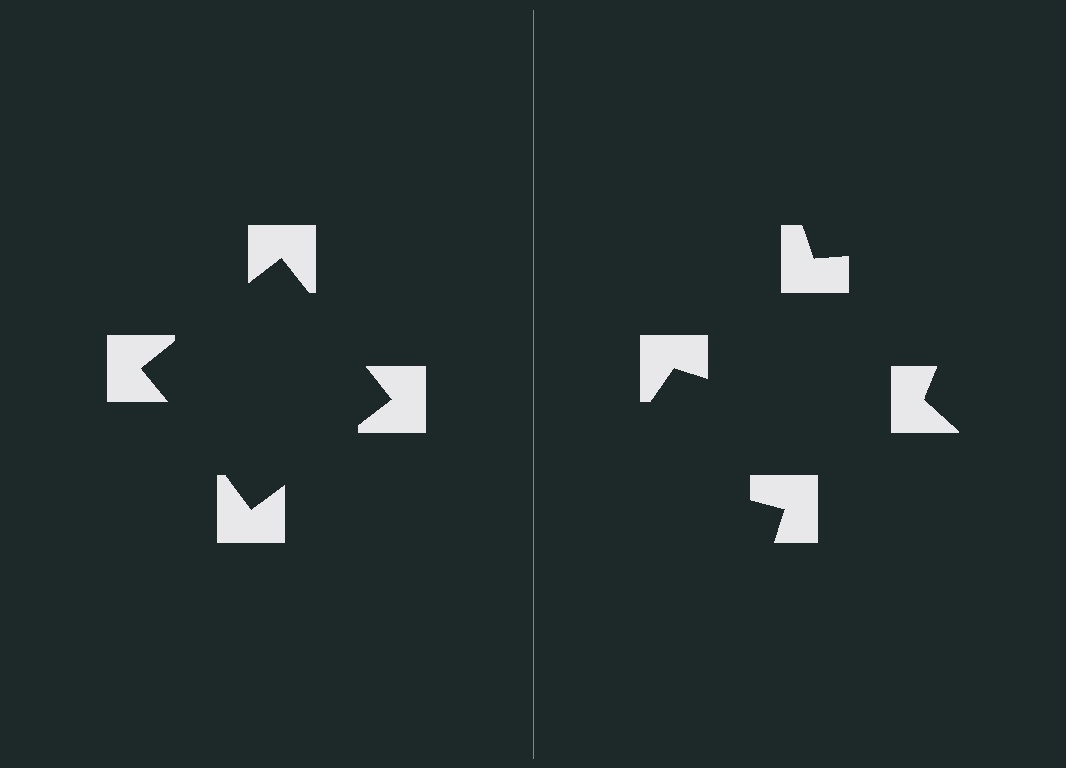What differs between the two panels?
The notched squares are positioned identically on both sides; only the wedge orientations differ. On the left they align to a square; on the right they are misaligned.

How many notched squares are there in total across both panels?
8 — 4 on each side.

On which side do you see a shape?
An illusory square appears on the left side. On the right side the wedge cuts are rotated, so no coherent shape forms.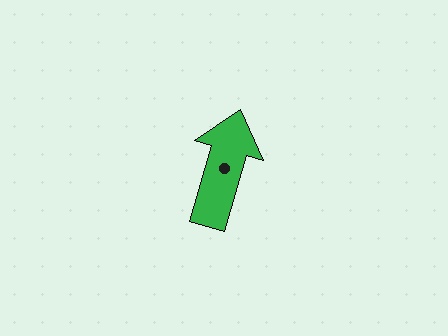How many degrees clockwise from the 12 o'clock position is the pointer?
Approximately 16 degrees.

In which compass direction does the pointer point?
North.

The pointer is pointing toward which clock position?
Roughly 1 o'clock.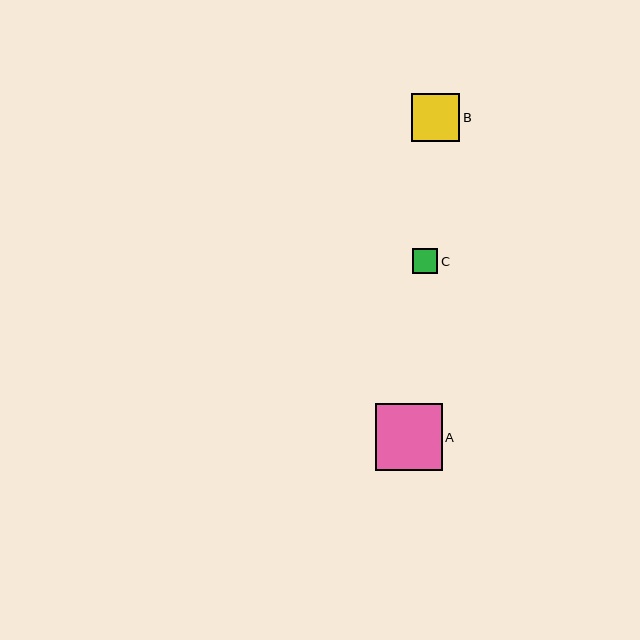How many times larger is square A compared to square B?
Square A is approximately 1.4 times the size of square B.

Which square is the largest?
Square A is the largest with a size of approximately 67 pixels.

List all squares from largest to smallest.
From largest to smallest: A, B, C.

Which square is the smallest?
Square C is the smallest with a size of approximately 26 pixels.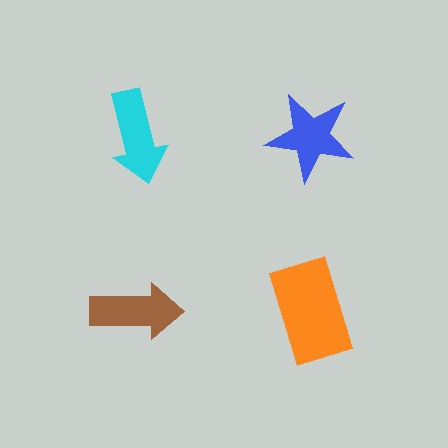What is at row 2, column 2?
An orange rectangle.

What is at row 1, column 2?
A blue star.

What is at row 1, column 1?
A cyan arrow.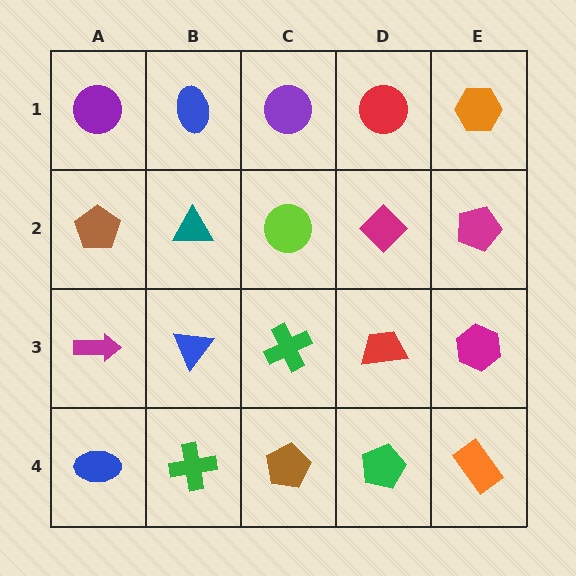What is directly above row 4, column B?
A blue triangle.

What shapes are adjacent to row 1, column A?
A brown pentagon (row 2, column A), a blue ellipse (row 1, column B).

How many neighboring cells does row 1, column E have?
2.